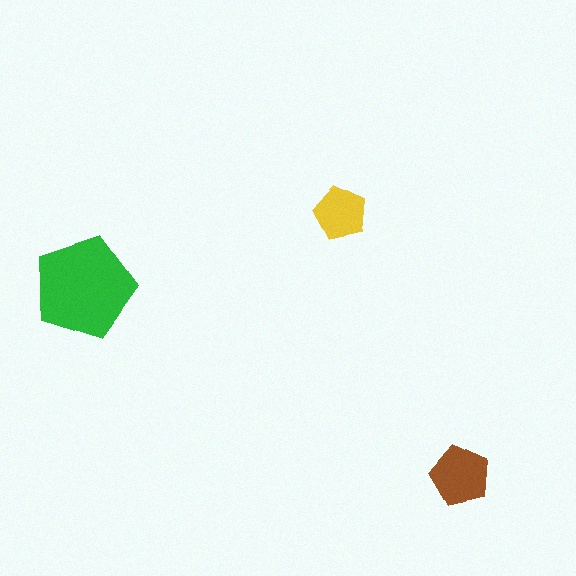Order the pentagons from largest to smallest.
the green one, the brown one, the yellow one.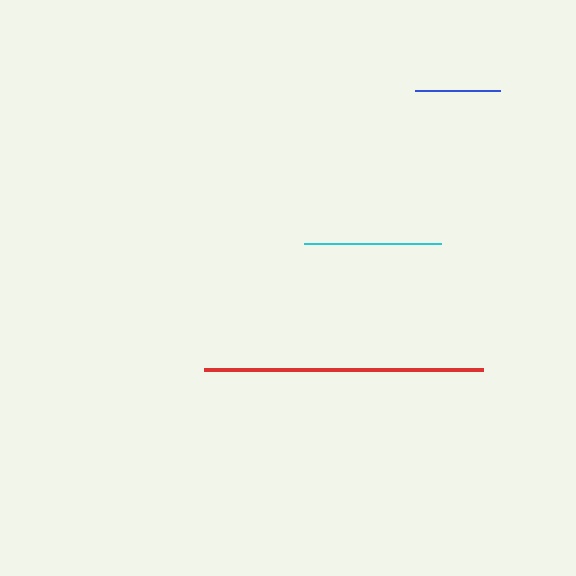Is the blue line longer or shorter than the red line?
The red line is longer than the blue line.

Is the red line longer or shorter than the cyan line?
The red line is longer than the cyan line.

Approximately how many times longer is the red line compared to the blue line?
The red line is approximately 3.3 times the length of the blue line.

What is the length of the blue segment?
The blue segment is approximately 85 pixels long.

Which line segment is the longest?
The red line is the longest at approximately 279 pixels.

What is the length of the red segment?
The red segment is approximately 279 pixels long.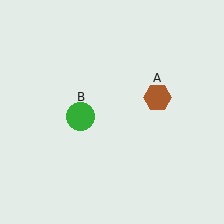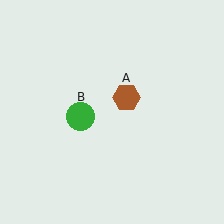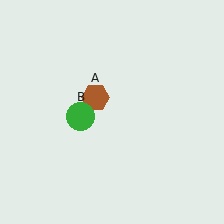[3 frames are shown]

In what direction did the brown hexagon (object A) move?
The brown hexagon (object A) moved left.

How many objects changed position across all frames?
1 object changed position: brown hexagon (object A).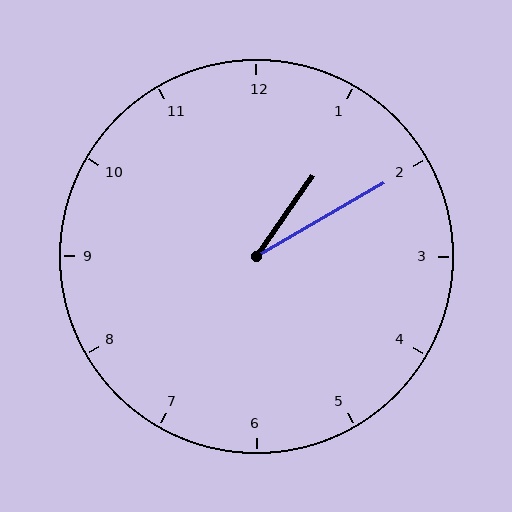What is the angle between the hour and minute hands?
Approximately 25 degrees.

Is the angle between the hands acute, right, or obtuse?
It is acute.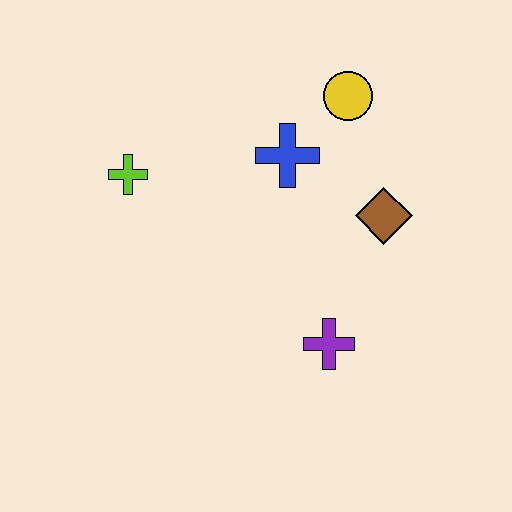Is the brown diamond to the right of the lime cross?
Yes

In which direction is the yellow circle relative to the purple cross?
The yellow circle is above the purple cross.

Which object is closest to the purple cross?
The brown diamond is closest to the purple cross.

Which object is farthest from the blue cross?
The purple cross is farthest from the blue cross.